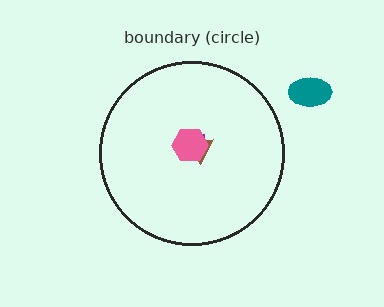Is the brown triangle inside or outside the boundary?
Inside.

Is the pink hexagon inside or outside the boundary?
Inside.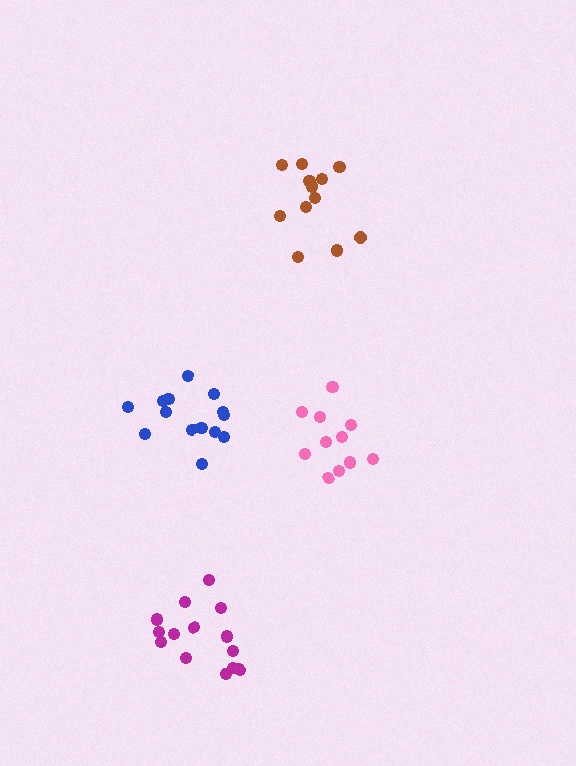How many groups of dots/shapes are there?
There are 4 groups.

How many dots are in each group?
Group 1: 11 dots, Group 2: 15 dots, Group 3: 14 dots, Group 4: 12 dots (52 total).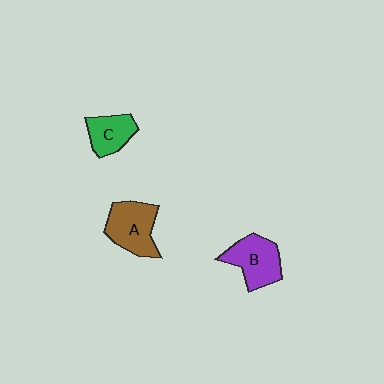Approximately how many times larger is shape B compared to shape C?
Approximately 1.4 times.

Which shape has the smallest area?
Shape C (green).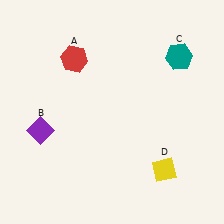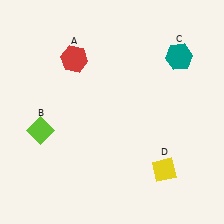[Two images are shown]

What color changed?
The diamond (B) changed from purple in Image 1 to lime in Image 2.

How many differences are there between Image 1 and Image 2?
There is 1 difference between the two images.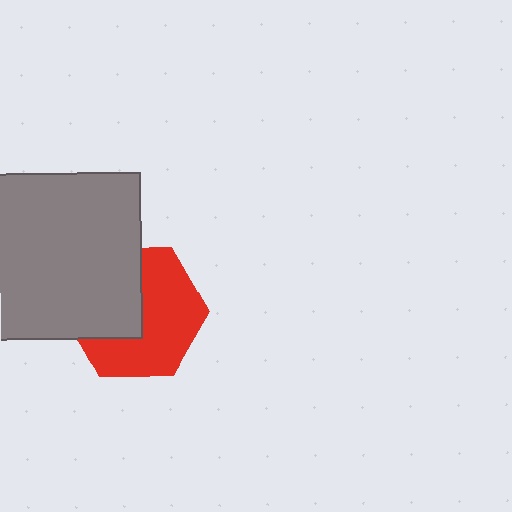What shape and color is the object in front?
The object in front is a gray square.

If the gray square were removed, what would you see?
You would see the complete red hexagon.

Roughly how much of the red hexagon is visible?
About half of it is visible (roughly 58%).